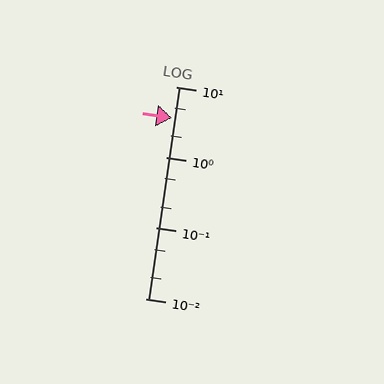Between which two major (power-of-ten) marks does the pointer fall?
The pointer is between 1 and 10.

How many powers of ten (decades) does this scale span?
The scale spans 3 decades, from 0.01 to 10.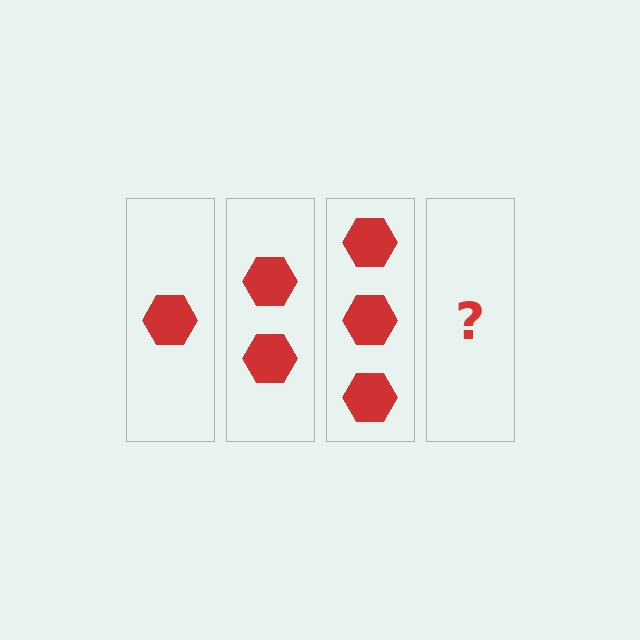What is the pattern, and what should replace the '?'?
The pattern is that each step adds one more hexagon. The '?' should be 4 hexagons.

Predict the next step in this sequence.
The next step is 4 hexagons.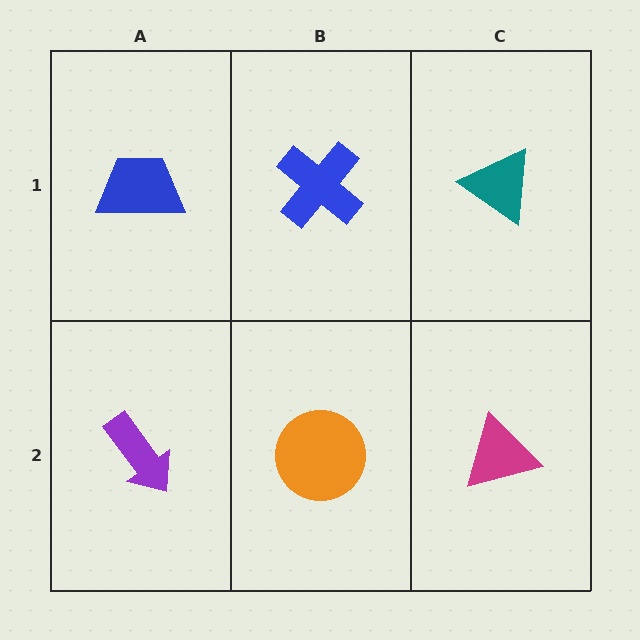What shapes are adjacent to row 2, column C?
A teal triangle (row 1, column C), an orange circle (row 2, column B).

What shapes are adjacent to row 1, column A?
A purple arrow (row 2, column A), a blue cross (row 1, column B).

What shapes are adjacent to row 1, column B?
An orange circle (row 2, column B), a blue trapezoid (row 1, column A), a teal triangle (row 1, column C).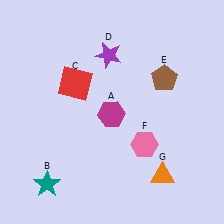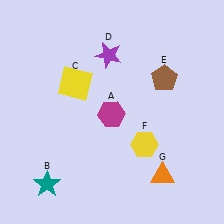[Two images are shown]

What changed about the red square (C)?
In Image 1, C is red. In Image 2, it changed to yellow.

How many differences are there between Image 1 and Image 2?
There are 2 differences between the two images.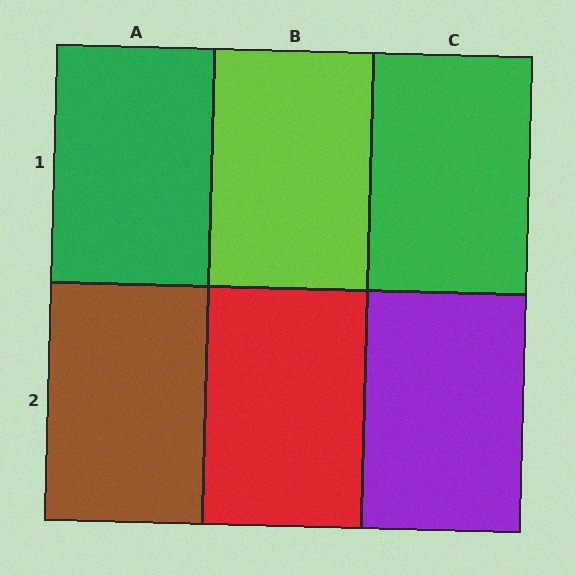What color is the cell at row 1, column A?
Green.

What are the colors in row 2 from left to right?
Brown, red, purple.